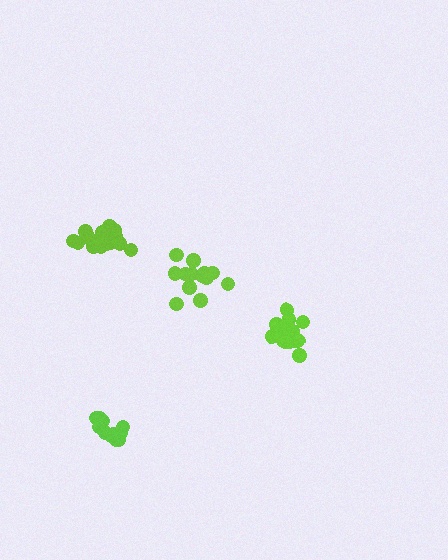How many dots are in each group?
Group 1: 14 dots, Group 2: 12 dots, Group 3: 17 dots, Group 4: 16 dots (59 total).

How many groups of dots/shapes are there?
There are 4 groups.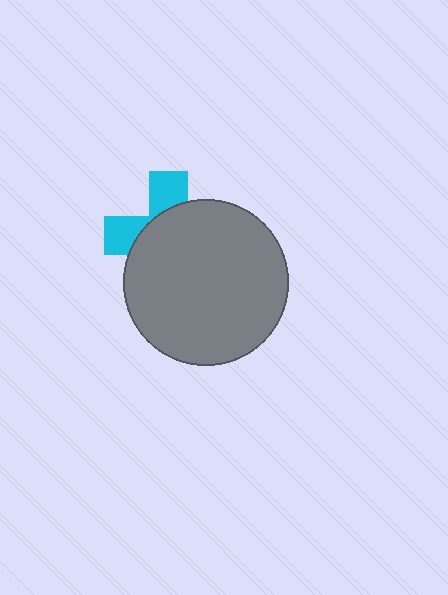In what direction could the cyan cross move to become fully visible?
The cyan cross could move toward the upper-left. That would shift it out from behind the gray circle entirely.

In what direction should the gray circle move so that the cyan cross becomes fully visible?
The gray circle should move toward the lower-right. That is the shortest direction to clear the overlap and leave the cyan cross fully visible.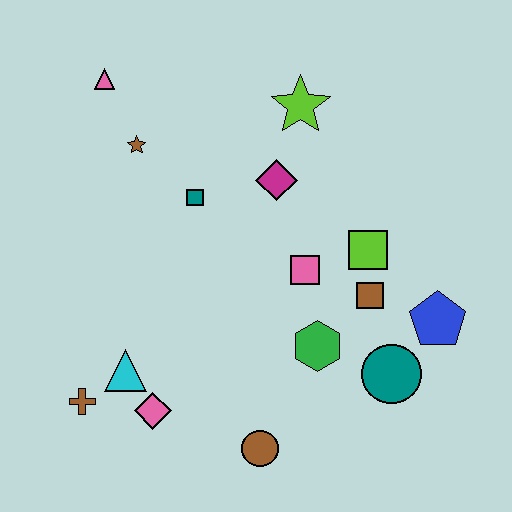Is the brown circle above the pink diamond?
No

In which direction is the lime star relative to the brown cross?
The lime star is above the brown cross.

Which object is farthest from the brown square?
The pink triangle is farthest from the brown square.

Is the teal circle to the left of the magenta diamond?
No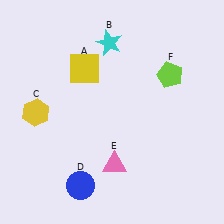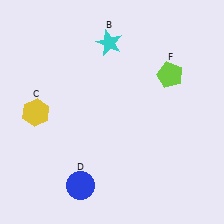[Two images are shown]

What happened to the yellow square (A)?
The yellow square (A) was removed in Image 2. It was in the top-left area of Image 1.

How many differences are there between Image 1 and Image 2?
There are 2 differences between the two images.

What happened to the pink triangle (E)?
The pink triangle (E) was removed in Image 2. It was in the bottom-right area of Image 1.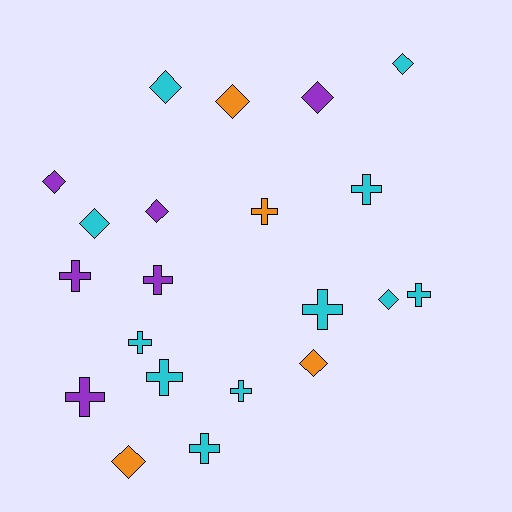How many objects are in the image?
There are 21 objects.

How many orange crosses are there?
There is 1 orange cross.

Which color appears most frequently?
Cyan, with 11 objects.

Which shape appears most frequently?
Cross, with 11 objects.